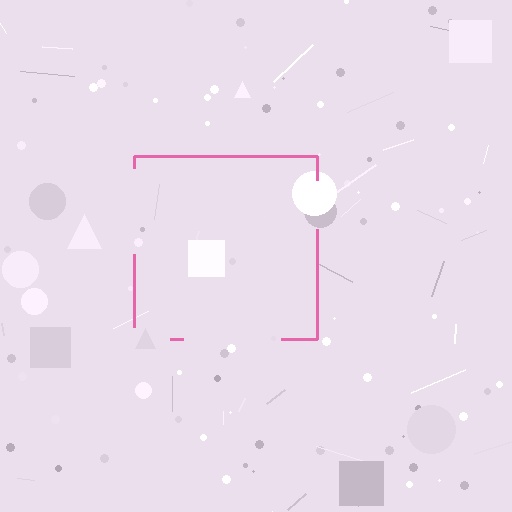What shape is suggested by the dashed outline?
The dashed outline suggests a square.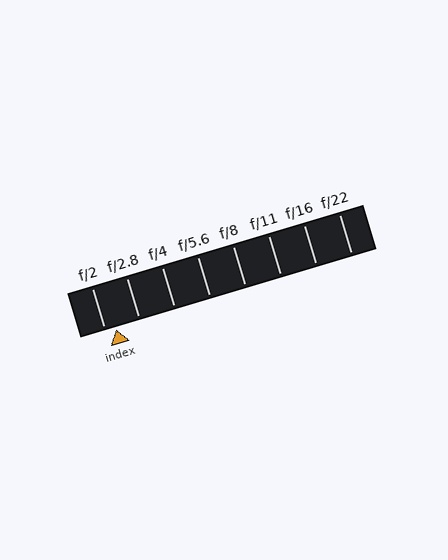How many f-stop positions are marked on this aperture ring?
There are 8 f-stop positions marked.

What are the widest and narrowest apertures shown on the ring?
The widest aperture shown is f/2 and the narrowest is f/22.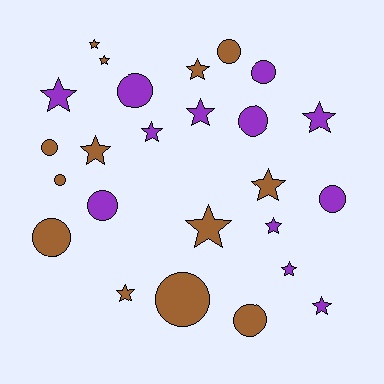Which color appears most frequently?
Brown, with 13 objects.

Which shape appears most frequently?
Star, with 14 objects.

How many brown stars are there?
There are 7 brown stars.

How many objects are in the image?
There are 25 objects.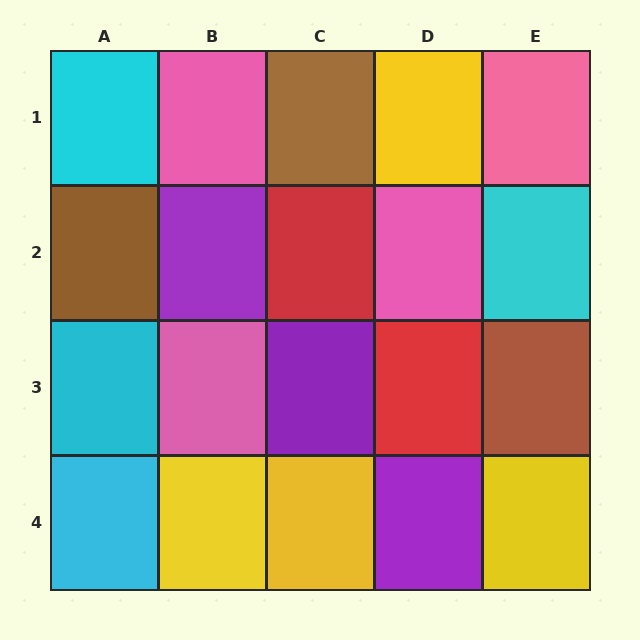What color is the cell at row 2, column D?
Pink.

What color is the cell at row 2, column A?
Brown.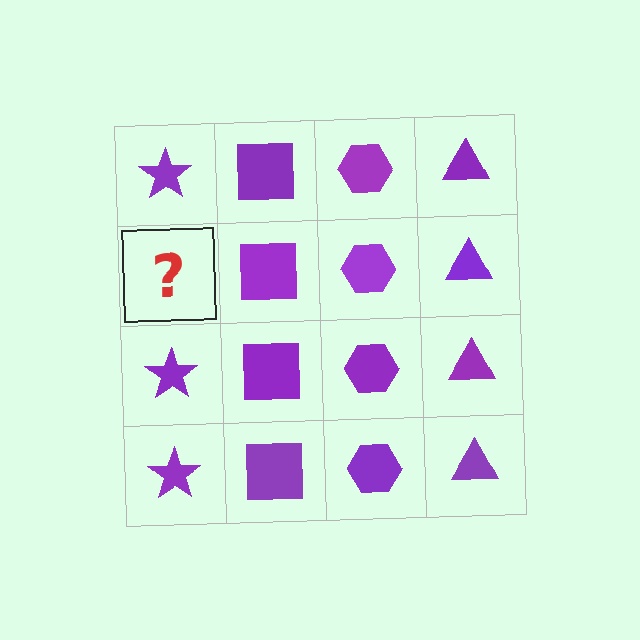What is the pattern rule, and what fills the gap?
The rule is that each column has a consistent shape. The gap should be filled with a purple star.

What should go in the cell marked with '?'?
The missing cell should contain a purple star.